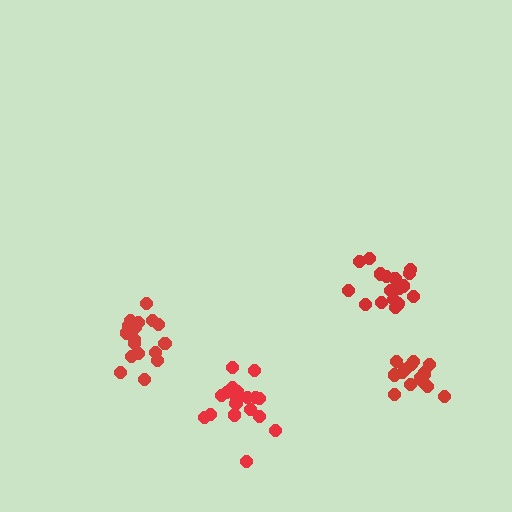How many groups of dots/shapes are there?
There are 4 groups.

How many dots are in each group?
Group 1: 19 dots, Group 2: 18 dots, Group 3: 17 dots, Group 4: 15 dots (69 total).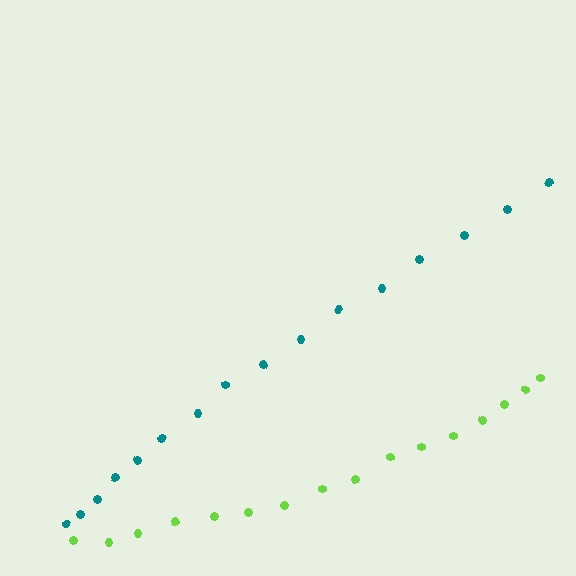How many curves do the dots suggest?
There are 2 distinct paths.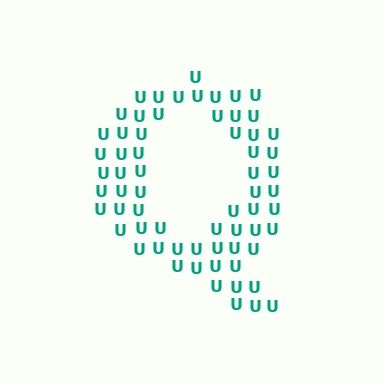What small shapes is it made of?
It is made of small letter U's.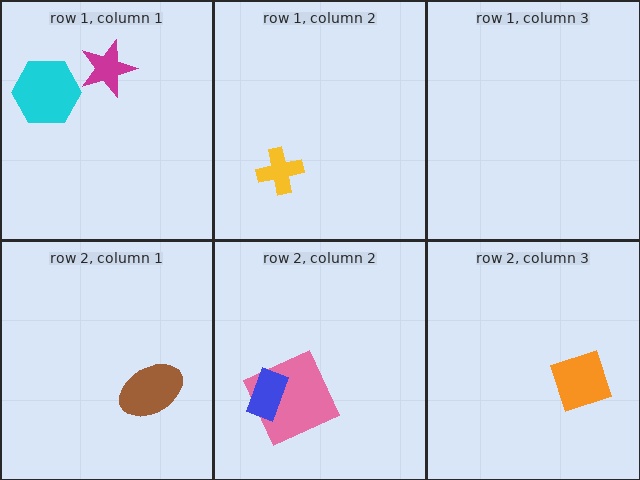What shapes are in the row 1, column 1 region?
The cyan hexagon, the magenta star.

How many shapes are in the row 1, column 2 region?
1.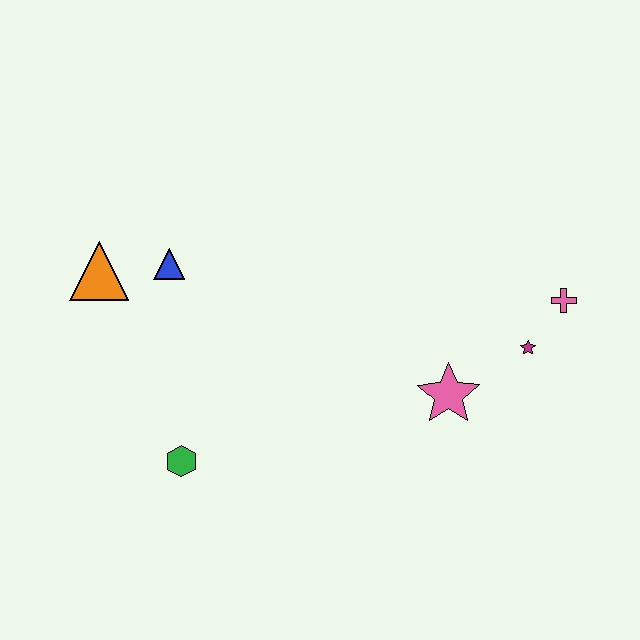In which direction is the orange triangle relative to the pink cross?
The orange triangle is to the left of the pink cross.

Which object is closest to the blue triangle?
The orange triangle is closest to the blue triangle.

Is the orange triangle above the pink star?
Yes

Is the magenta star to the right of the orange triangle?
Yes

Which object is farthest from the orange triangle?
The pink cross is farthest from the orange triangle.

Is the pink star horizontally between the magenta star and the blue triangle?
Yes